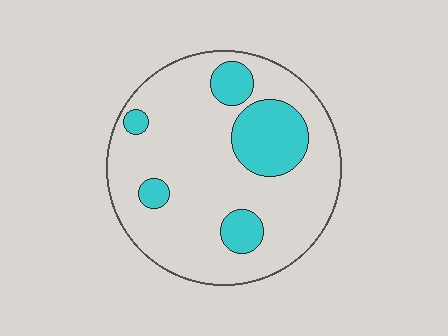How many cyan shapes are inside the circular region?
5.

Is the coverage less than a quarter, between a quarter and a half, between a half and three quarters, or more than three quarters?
Less than a quarter.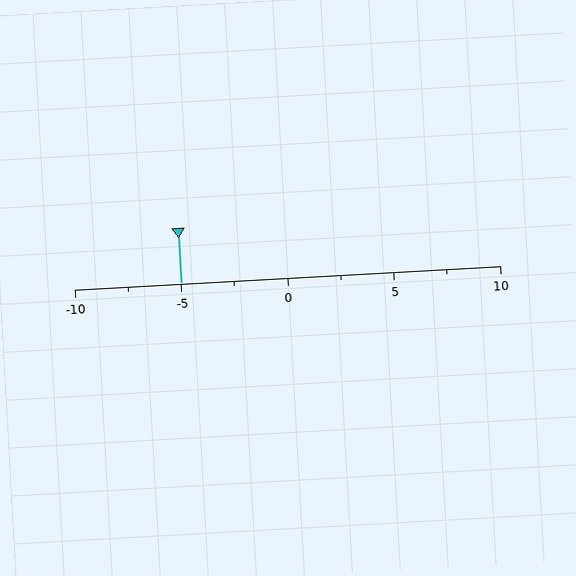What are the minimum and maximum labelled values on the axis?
The axis runs from -10 to 10.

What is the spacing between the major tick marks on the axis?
The major ticks are spaced 5 apart.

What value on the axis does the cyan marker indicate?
The marker indicates approximately -5.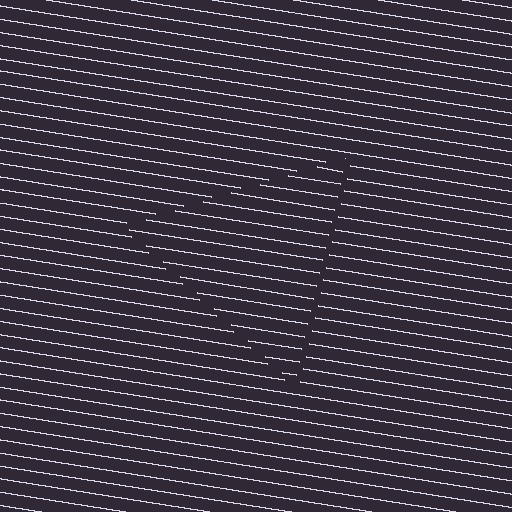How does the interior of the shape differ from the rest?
The interior of the shape contains the same grating, shifted by half a period — the contour is defined by the phase discontinuity where line-ends from the inner and outer gratings abut.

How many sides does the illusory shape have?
3 sides — the line-ends trace a triangle.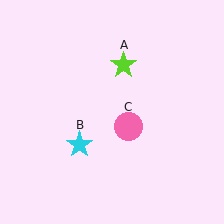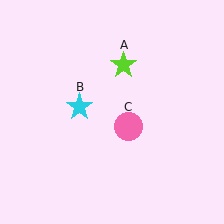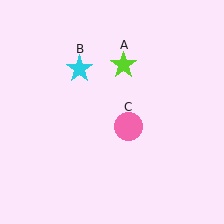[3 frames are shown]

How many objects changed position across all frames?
1 object changed position: cyan star (object B).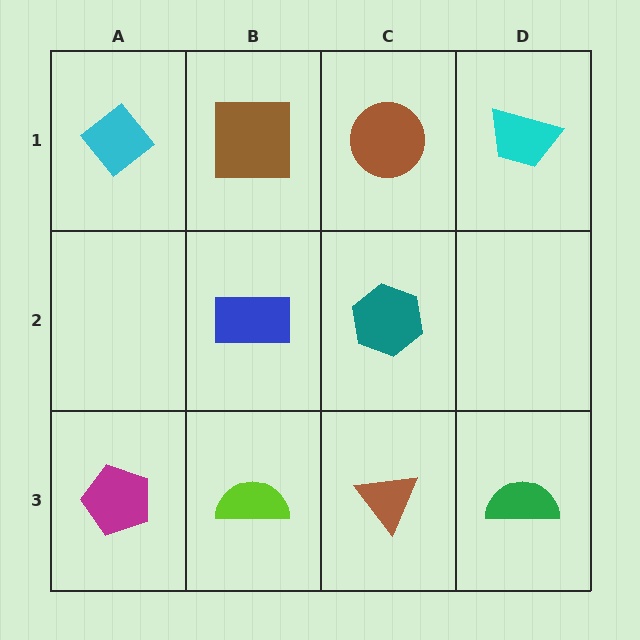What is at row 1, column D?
A cyan trapezoid.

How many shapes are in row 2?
2 shapes.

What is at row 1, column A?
A cyan diamond.